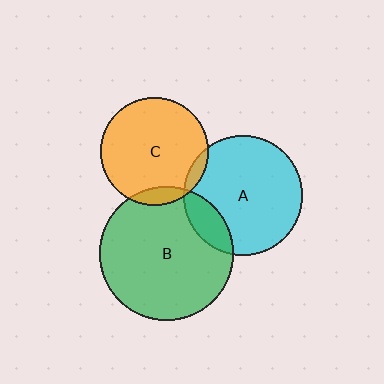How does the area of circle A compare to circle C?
Approximately 1.2 times.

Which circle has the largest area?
Circle B (green).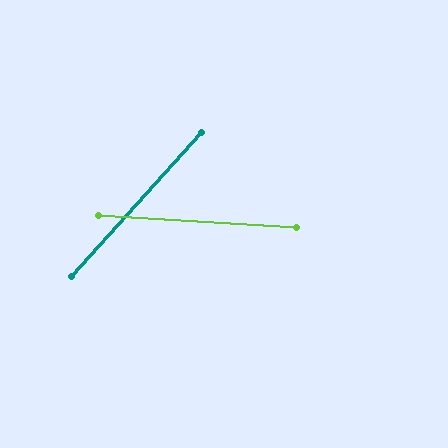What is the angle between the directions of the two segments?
Approximately 52 degrees.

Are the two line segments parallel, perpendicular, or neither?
Neither parallel nor perpendicular — they differ by about 52°.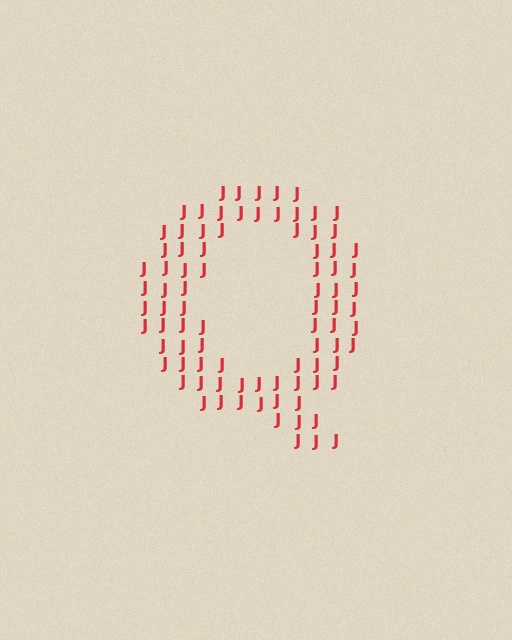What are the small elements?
The small elements are letter J's.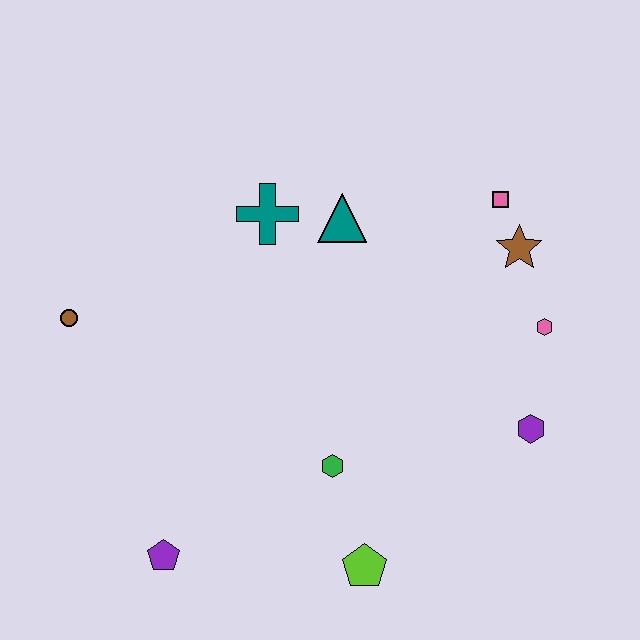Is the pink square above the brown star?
Yes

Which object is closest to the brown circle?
The teal cross is closest to the brown circle.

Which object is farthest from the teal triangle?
The purple pentagon is farthest from the teal triangle.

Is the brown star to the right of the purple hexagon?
No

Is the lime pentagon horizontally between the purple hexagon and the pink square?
No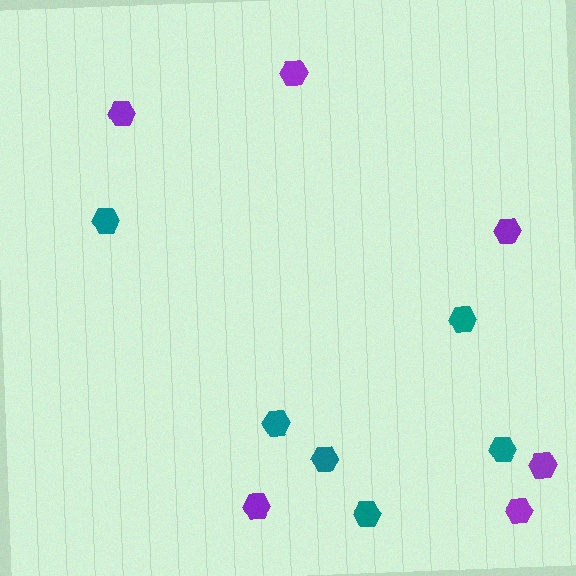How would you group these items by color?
There are 2 groups: one group of teal hexagons (6) and one group of purple hexagons (6).